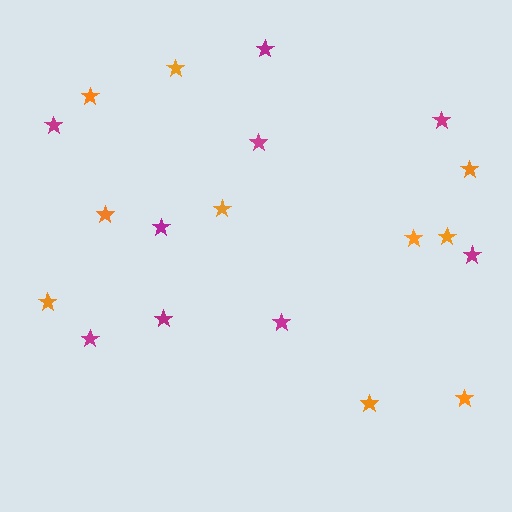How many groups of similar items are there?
There are 2 groups: one group of magenta stars (9) and one group of orange stars (10).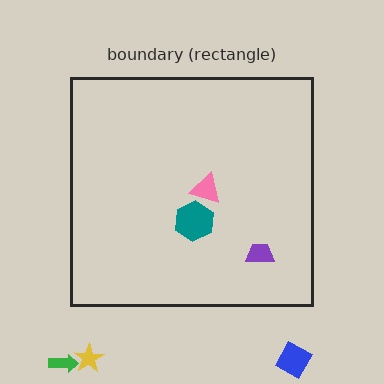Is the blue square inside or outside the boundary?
Outside.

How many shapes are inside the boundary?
3 inside, 3 outside.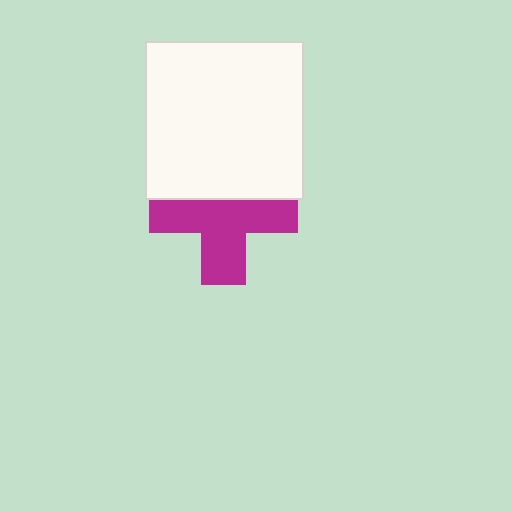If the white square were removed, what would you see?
You would see the complete magenta cross.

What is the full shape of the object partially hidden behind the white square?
The partially hidden object is a magenta cross.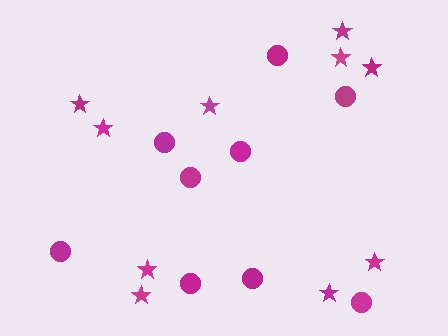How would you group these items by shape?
There are 2 groups: one group of circles (9) and one group of stars (10).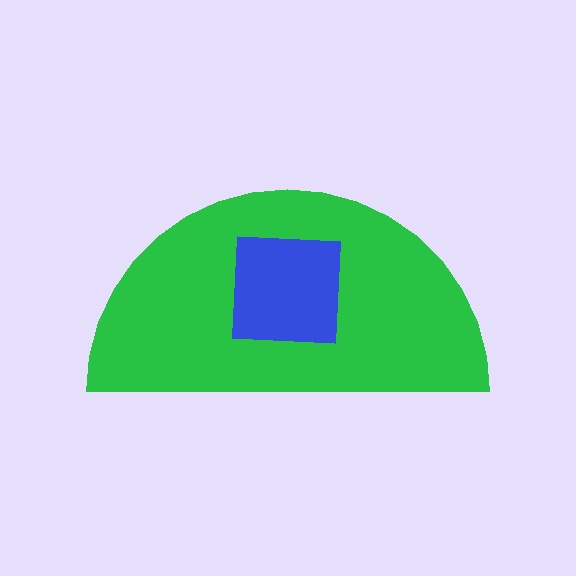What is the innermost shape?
The blue square.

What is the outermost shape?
The green semicircle.